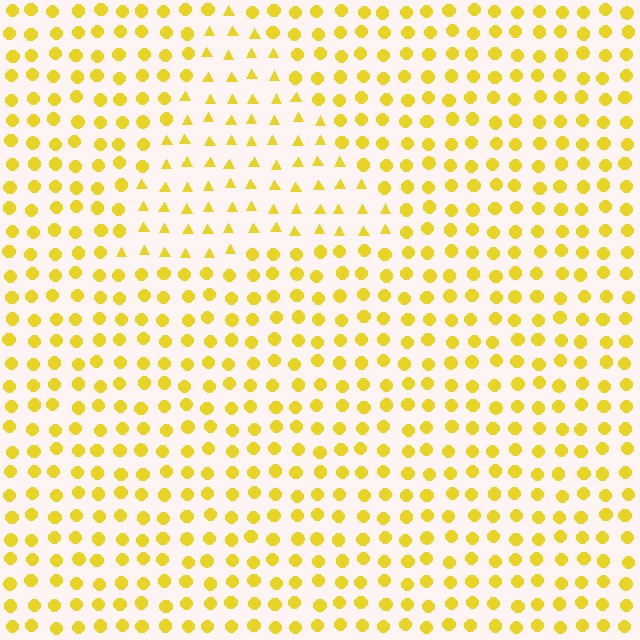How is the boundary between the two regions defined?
The boundary is defined by a change in element shape: triangles inside vs. circles outside. All elements share the same color and spacing.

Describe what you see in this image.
The image is filled with small yellow elements arranged in a uniform grid. A triangle-shaped region contains triangles, while the surrounding area contains circles. The boundary is defined purely by the change in element shape.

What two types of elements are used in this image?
The image uses triangles inside the triangle region and circles outside it.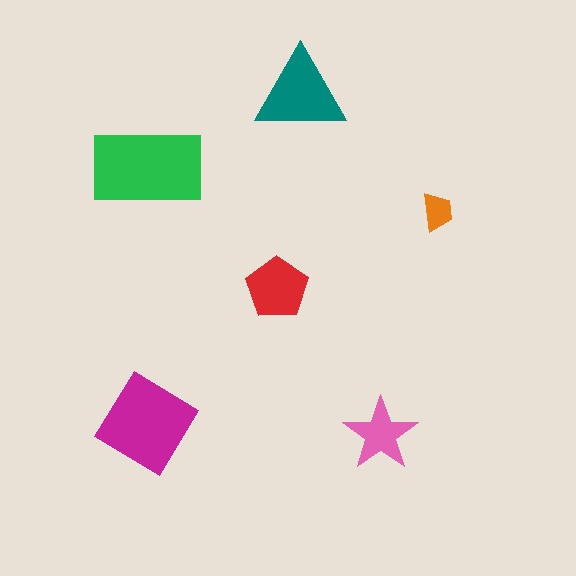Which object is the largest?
The green rectangle.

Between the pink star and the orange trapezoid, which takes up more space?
The pink star.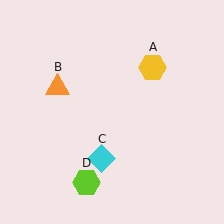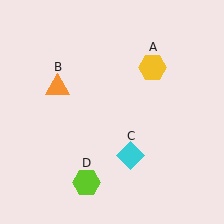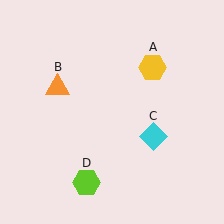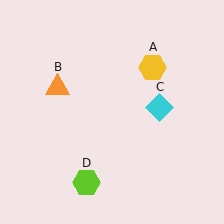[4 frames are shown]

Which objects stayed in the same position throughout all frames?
Yellow hexagon (object A) and orange triangle (object B) and lime hexagon (object D) remained stationary.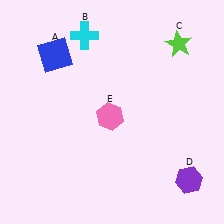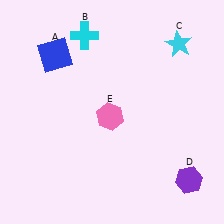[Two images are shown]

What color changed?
The star (C) changed from lime in Image 1 to cyan in Image 2.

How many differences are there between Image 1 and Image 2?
There is 1 difference between the two images.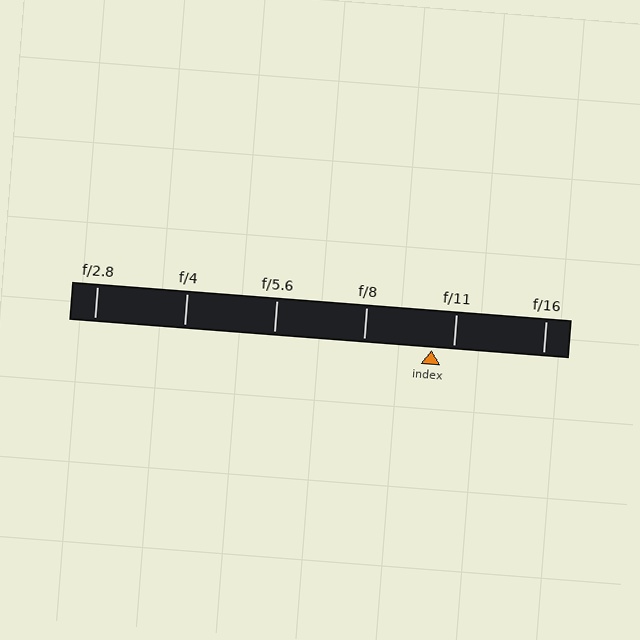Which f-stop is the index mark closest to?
The index mark is closest to f/11.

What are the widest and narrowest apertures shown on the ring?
The widest aperture shown is f/2.8 and the narrowest is f/16.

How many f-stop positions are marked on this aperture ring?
There are 6 f-stop positions marked.